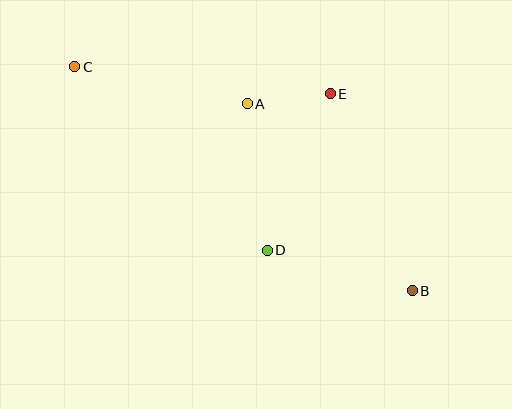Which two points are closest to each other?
Points A and E are closest to each other.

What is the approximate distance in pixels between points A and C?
The distance between A and C is approximately 176 pixels.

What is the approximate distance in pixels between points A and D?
The distance between A and D is approximately 148 pixels.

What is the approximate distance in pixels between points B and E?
The distance between B and E is approximately 213 pixels.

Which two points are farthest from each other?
Points B and C are farthest from each other.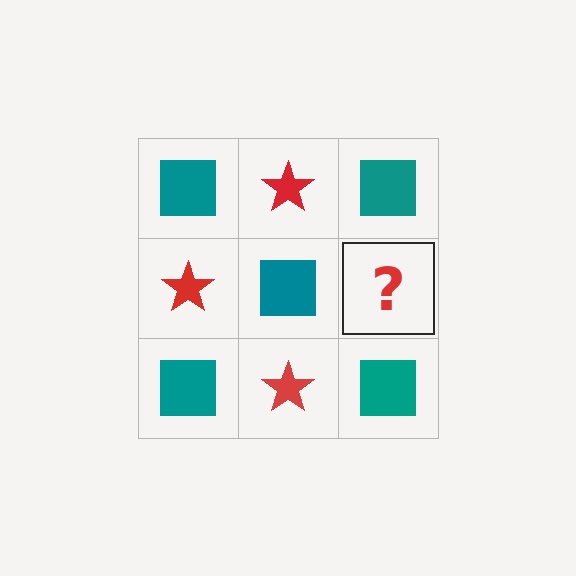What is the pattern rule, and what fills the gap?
The rule is that it alternates teal square and red star in a checkerboard pattern. The gap should be filled with a red star.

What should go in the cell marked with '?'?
The missing cell should contain a red star.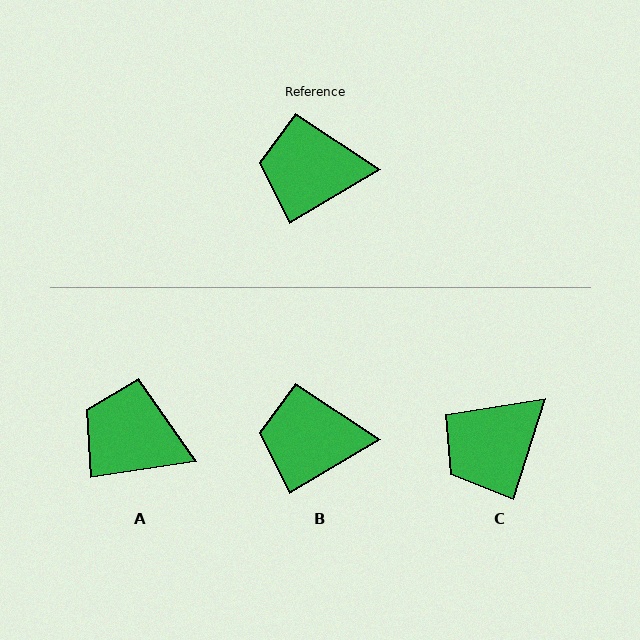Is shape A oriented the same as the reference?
No, it is off by about 22 degrees.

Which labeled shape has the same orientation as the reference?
B.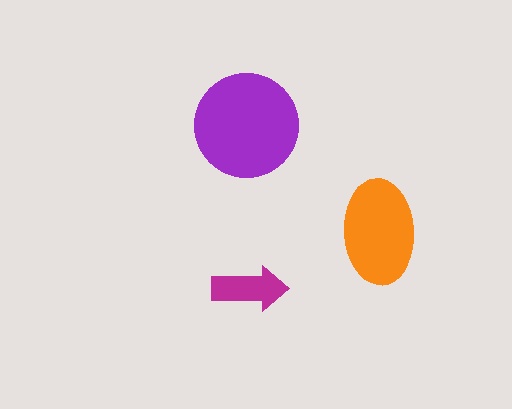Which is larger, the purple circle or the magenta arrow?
The purple circle.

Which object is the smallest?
The magenta arrow.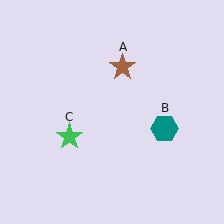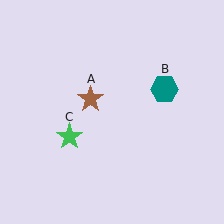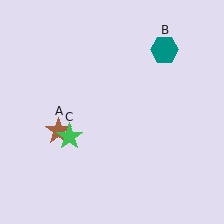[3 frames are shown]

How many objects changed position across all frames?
2 objects changed position: brown star (object A), teal hexagon (object B).